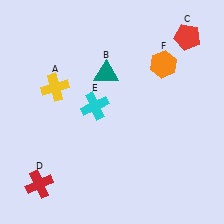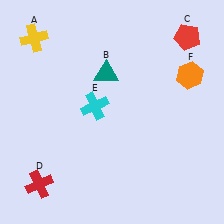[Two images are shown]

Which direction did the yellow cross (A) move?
The yellow cross (A) moved up.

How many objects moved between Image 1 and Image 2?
2 objects moved between the two images.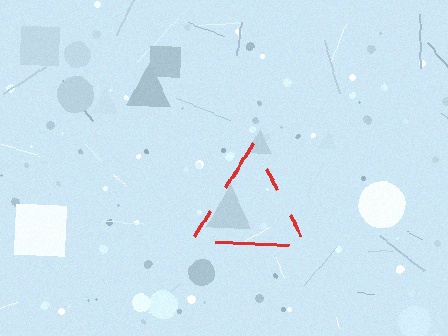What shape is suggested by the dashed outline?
The dashed outline suggests a triangle.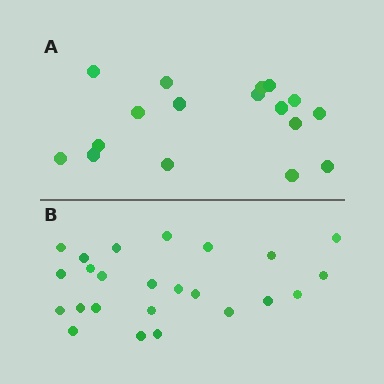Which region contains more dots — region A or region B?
Region B (the bottom region) has more dots.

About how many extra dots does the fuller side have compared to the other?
Region B has roughly 8 or so more dots than region A.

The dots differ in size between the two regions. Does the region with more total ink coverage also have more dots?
No. Region A has more total ink coverage because its dots are larger, but region B actually contains more individual dots. Total area can be misleading — the number of items is what matters here.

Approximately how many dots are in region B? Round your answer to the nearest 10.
About 20 dots. (The exact count is 24, which rounds to 20.)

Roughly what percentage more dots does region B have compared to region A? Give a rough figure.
About 40% more.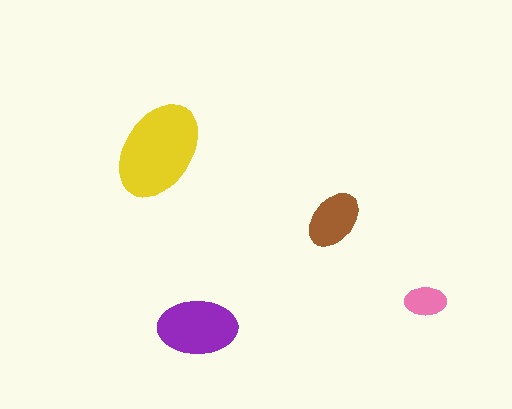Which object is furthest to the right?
The pink ellipse is rightmost.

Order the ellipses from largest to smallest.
the yellow one, the purple one, the brown one, the pink one.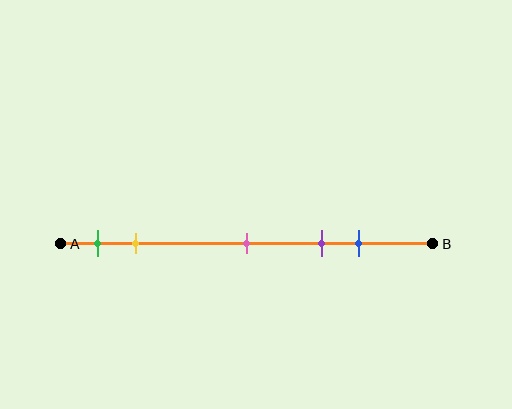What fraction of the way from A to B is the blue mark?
The blue mark is approximately 80% (0.8) of the way from A to B.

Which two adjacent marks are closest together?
The green and yellow marks are the closest adjacent pair.